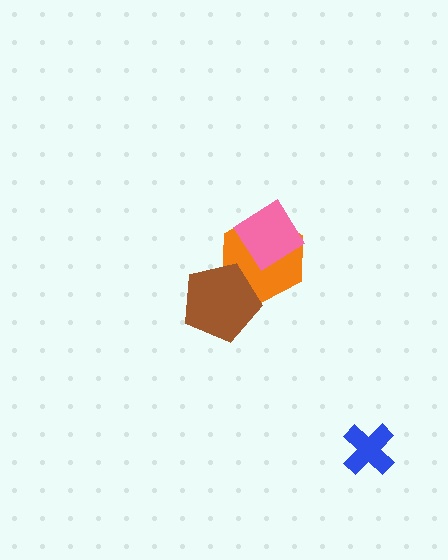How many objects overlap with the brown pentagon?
1 object overlaps with the brown pentagon.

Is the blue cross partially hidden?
No, no other shape covers it.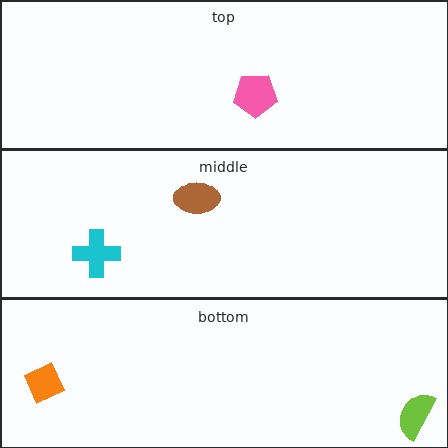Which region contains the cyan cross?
The middle region.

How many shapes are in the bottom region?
2.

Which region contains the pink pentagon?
The top region.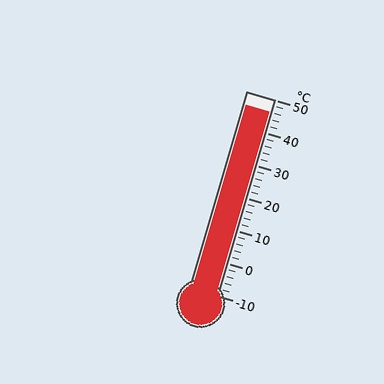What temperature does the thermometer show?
The thermometer shows approximately 46°C.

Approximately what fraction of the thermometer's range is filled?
The thermometer is filled to approximately 95% of its range.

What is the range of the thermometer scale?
The thermometer scale ranges from -10°C to 50°C.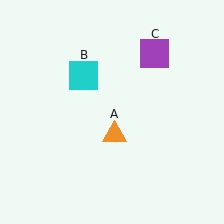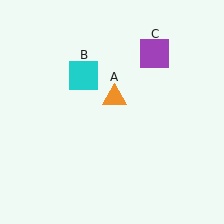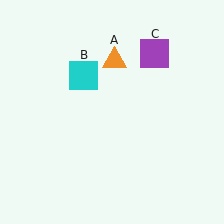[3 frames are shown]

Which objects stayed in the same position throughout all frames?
Cyan square (object B) and purple square (object C) remained stationary.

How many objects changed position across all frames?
1 object changed position: orange triangle (object A).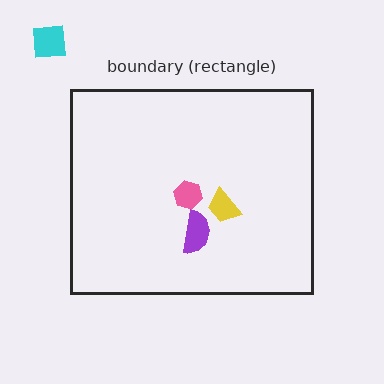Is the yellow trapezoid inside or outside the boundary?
Inside.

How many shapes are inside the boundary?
3 inside, 1 outside.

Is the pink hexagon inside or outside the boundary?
Inside.